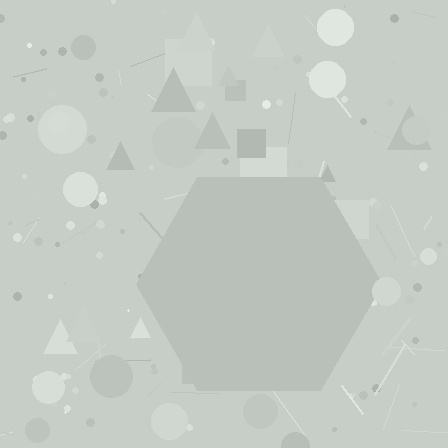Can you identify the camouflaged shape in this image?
The camouflaged shape is a hexagon.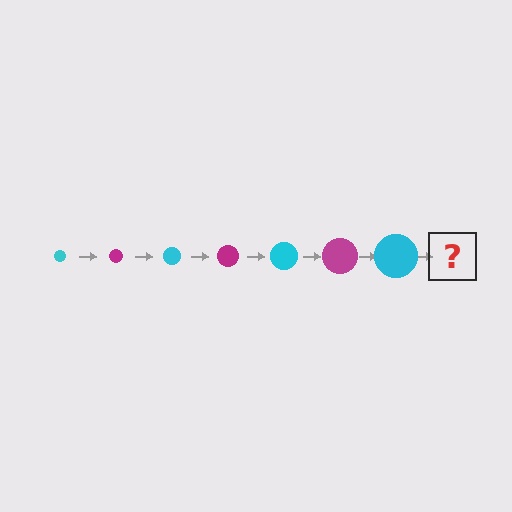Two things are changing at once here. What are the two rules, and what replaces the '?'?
The two rules are that the circle grows larger each step and the color cycles through cyan and magenta. The '?' should be a magenta circle, larger than the previous one.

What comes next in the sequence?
The next element should be a magenta circle, larger than the previous one.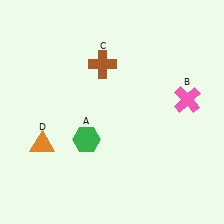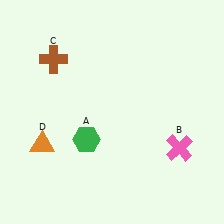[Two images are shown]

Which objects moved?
The objects that moved are: the pink cross (B), the brown cross (C).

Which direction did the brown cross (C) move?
The brown cross (C) moved left.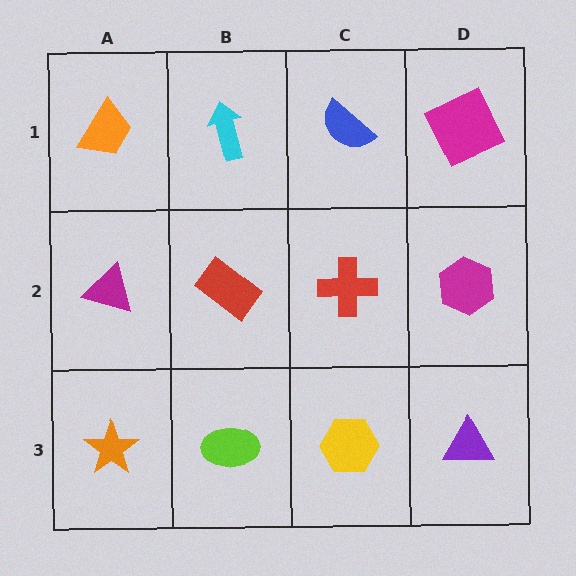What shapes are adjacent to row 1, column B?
A red rectangle (row 2, column B), an orange trapezoid (row 1, column A), a blue semicircle (row 1, column C).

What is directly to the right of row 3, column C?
A purple triangle.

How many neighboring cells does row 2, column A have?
3.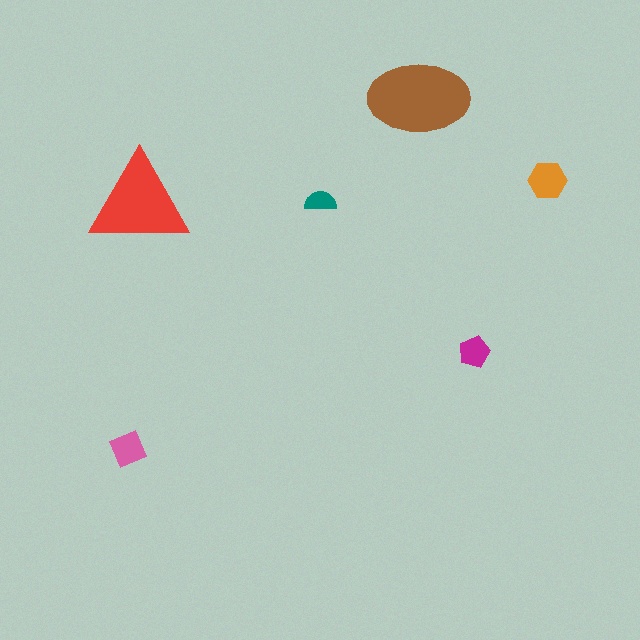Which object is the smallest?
The teal semicircle.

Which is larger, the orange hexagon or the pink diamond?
The orange hexagon.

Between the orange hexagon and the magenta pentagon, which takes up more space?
The orange hexagon.